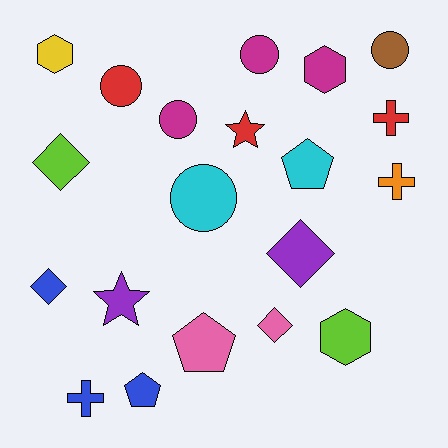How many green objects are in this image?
There are no green objects.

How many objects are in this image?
There are 20 objects.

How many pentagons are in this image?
There are 3 pentagons.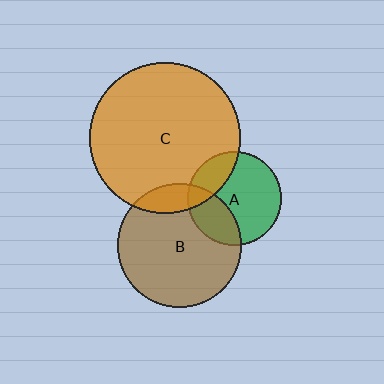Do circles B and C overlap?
Yes.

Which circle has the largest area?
Circle C (orange).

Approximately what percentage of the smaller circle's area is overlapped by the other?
Approximately 15%.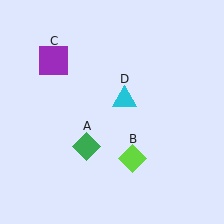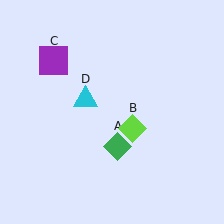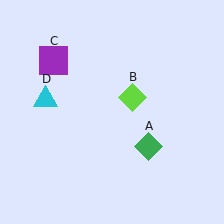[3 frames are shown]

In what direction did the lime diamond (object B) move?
The lime diamond (object B) moved up.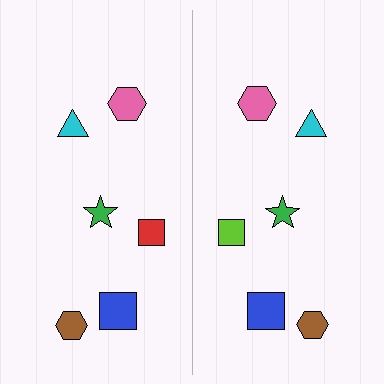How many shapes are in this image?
There are 12 shapes in this image.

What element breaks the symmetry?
The lime square on the right side breaks the symmetry — its mirror counterpart is red.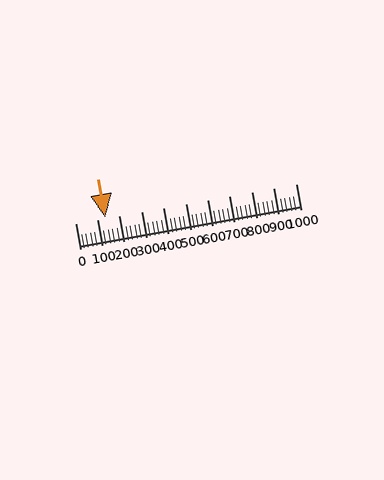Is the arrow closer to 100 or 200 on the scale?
The arrow is closer to 100.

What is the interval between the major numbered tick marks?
The major tick marks are spaced 100 units apart.